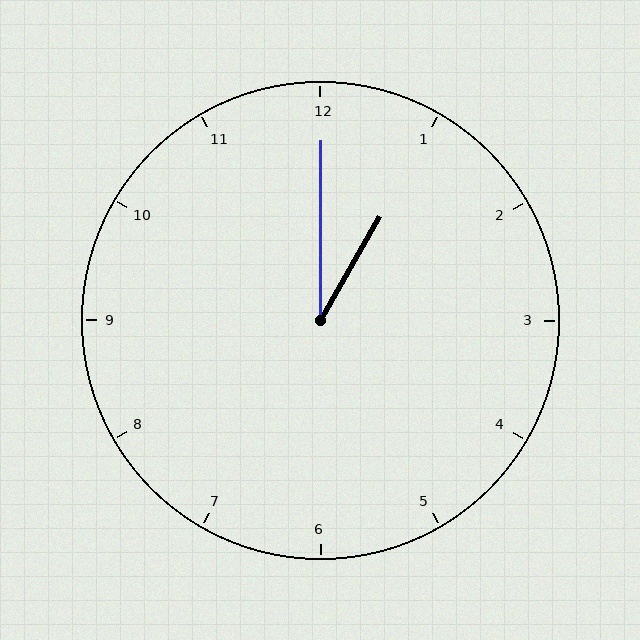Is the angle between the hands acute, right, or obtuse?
It is acute.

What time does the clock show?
1:00.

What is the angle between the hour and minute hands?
Approximately 30 degrees.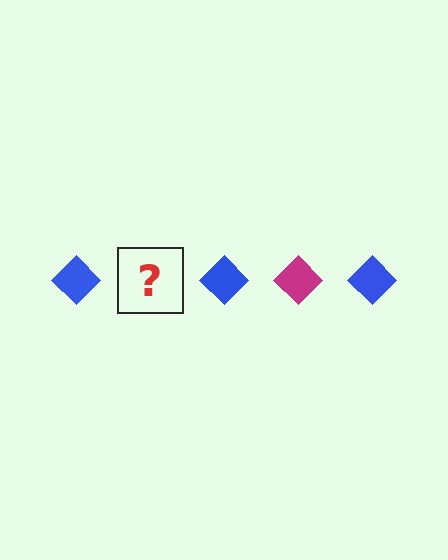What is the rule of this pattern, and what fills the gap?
The rule is that the pattern cycles through blue, magenta diamonds. The gap should be filled with a magenta diamond.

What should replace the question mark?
The question mark should be replaced with a magenta diamond.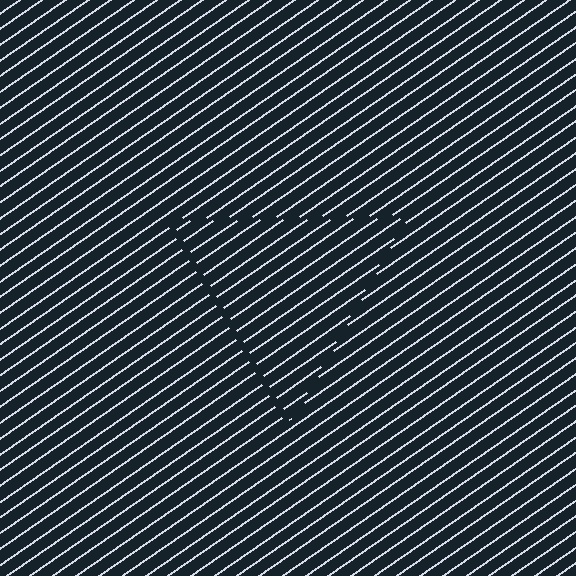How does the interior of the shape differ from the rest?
The interior of the shape contains the same grating, shifted by half a period — the contour is defined by the phase discontinuity where line-ends from the inner and outer gratings abut.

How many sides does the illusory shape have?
3 sides — the line-ends trace a triangle.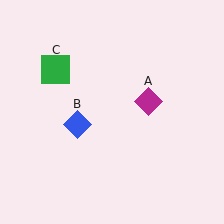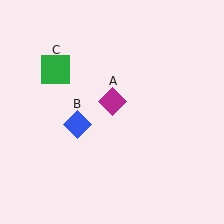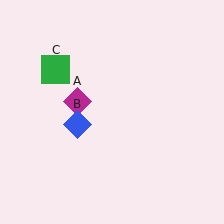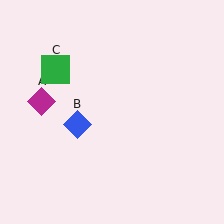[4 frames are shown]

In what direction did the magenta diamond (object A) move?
The magenta diamond (object A) moved left.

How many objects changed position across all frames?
1 object changed position: magenta diamond (object A).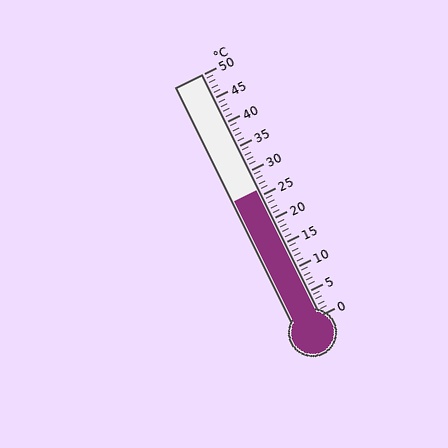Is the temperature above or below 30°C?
The temperature is below 30°C.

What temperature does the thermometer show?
The thermometer shows approximately 26°C.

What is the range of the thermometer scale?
The thermometer scale ranges from 0°C to 50°C.